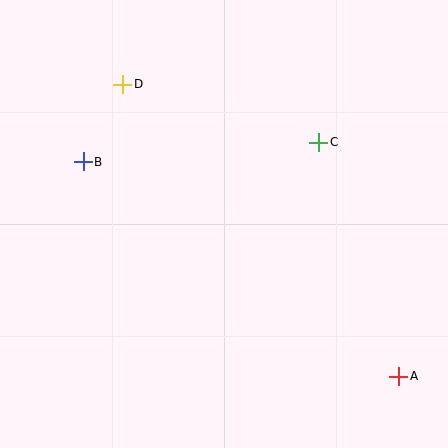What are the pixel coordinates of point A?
Point A is at (399, 376).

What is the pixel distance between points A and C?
The distance between A and C is 247 pixels.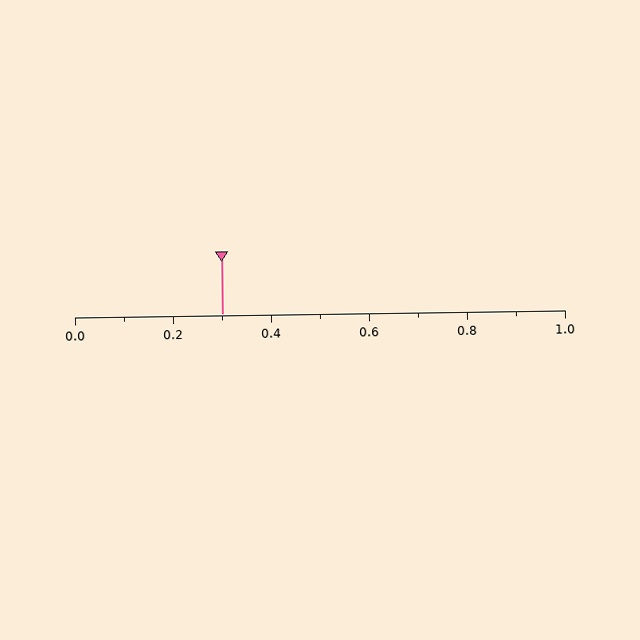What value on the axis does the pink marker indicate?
The marker indicates approximately 0.3.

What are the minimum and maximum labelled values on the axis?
The axis runs from 0.0 to 1.0.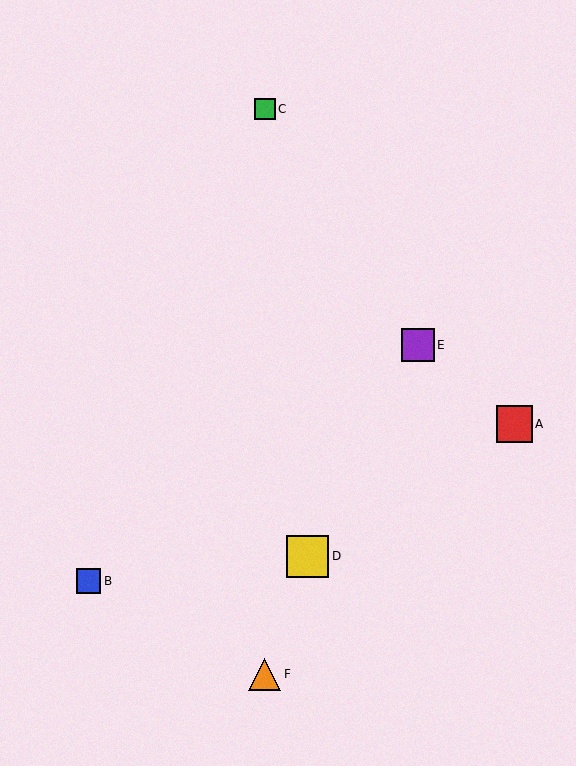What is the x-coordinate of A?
Object A is at x≈514.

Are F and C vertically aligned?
Yes, both are at x≈265.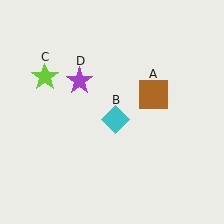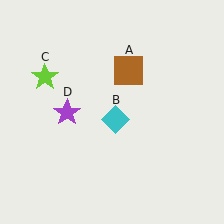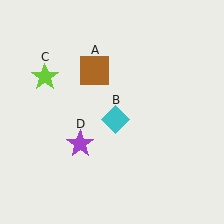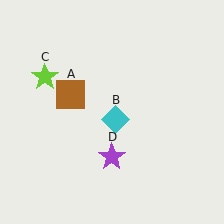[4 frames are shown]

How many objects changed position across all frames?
2 objects changed position: brown square (object A), purple star (object D).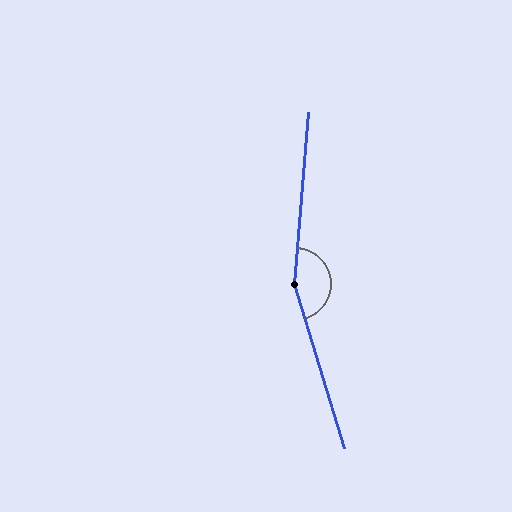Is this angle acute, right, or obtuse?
It is obtuse.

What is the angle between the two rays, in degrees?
Approximately 158 degrees.